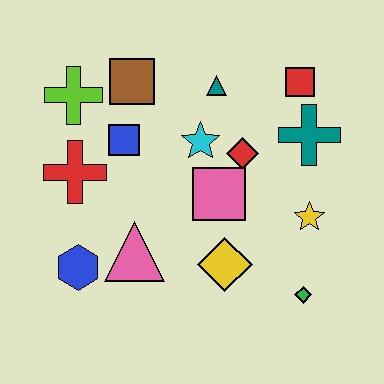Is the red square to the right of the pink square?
Yes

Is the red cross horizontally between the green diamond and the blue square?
No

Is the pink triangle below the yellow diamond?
No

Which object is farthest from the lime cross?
The green diamond is farthest from the lime cross.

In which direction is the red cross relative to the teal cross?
The red cross is to the left of the teal cross.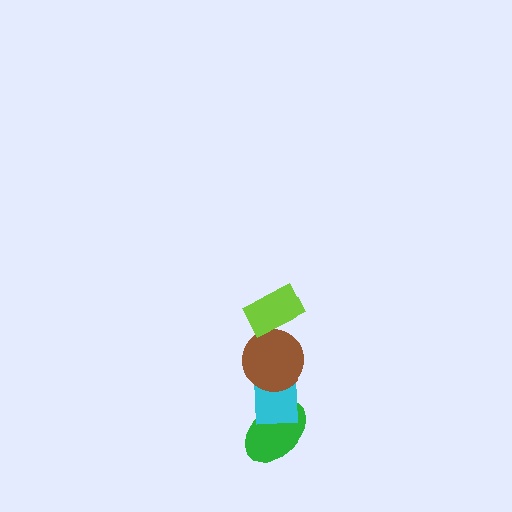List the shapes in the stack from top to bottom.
From top to bottom: the lime rectangle, the brown circle, the cyan rectangle, the green ellipse.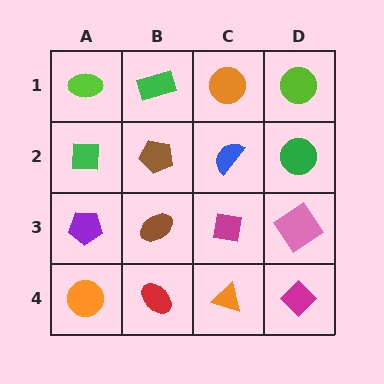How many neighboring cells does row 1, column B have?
3.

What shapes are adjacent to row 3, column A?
A green square (row 2, column A), an orange circle (row 4, column A), a brown ellipse (row 3, column B).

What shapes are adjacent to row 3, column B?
A brown pentagon (row 2, column B), a red ellipse (row 4, column B), a purple pentagon (row 3, column A), a magenta square (row 3, column C).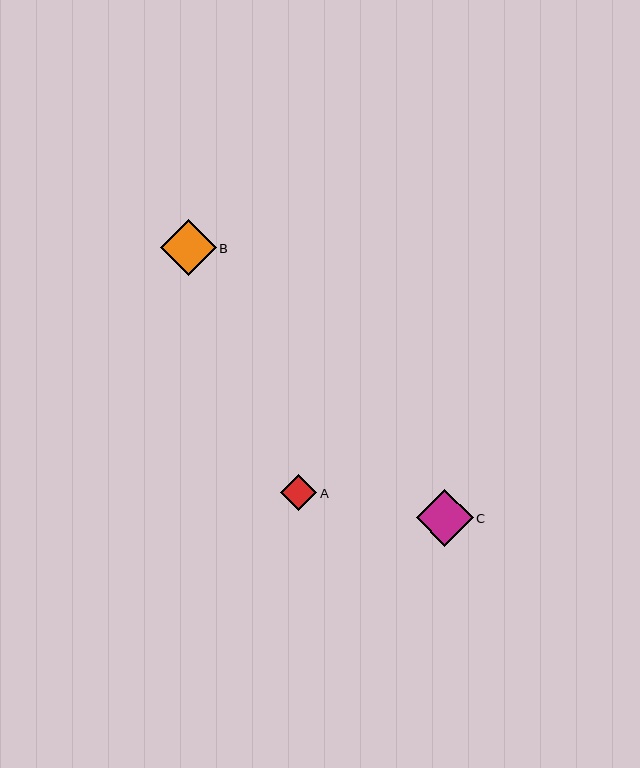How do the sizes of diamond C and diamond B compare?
Diamond C and diamond B are approximately the same size.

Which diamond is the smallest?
Diamond A is the smallest with a size of approximately 36 pixels.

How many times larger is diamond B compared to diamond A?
Diamond B is approximately 1.5 times the size of diamond A.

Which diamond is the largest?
Diamond C is the largest with a size of approximately 57 pixels.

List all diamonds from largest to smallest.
From largest to smallest: C, B, A.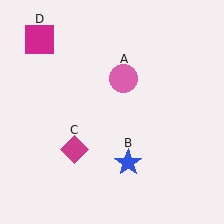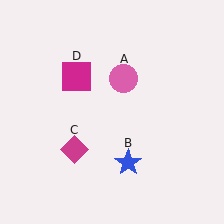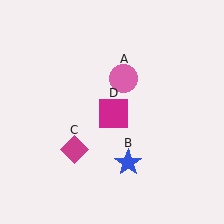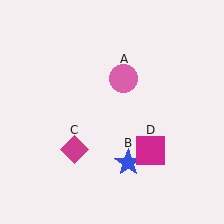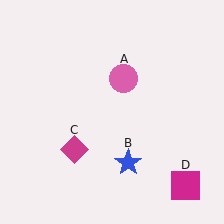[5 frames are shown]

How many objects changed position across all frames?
1 object changed position: magenta square (object D).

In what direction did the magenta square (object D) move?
The magenta square (object D) moved down and to the right.